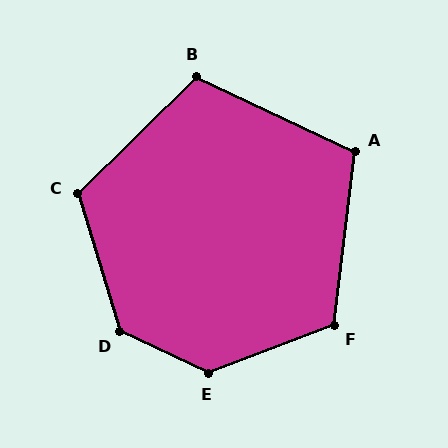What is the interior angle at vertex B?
Approximately 110 degrees (obtuse).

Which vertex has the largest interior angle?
E, at approximately 134 degrees.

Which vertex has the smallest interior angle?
A, at approximately 108 degrees.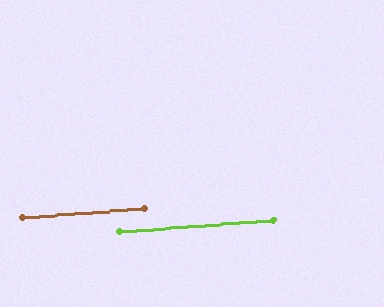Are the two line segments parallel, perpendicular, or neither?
Parallel — their directions differ by only 0.0°.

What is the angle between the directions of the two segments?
Approximately 0 degrees.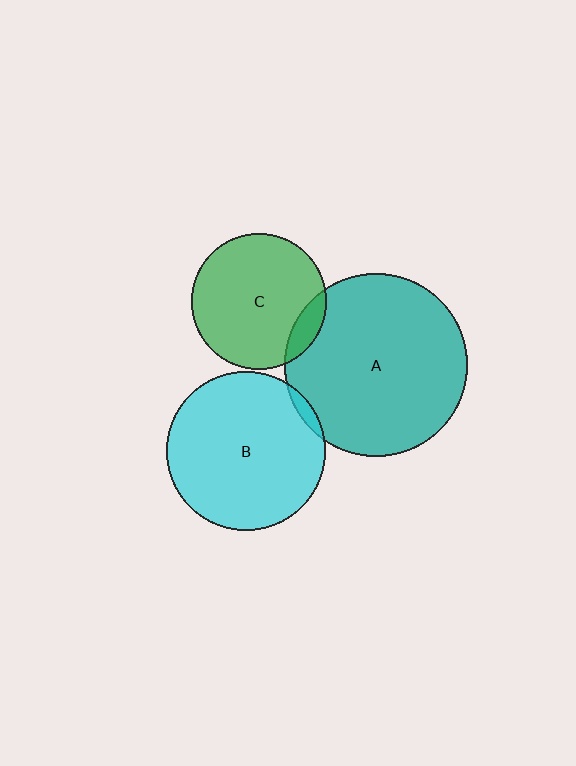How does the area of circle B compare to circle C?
Approximately 1.4 times.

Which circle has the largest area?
Circle A (teal).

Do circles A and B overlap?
Yes.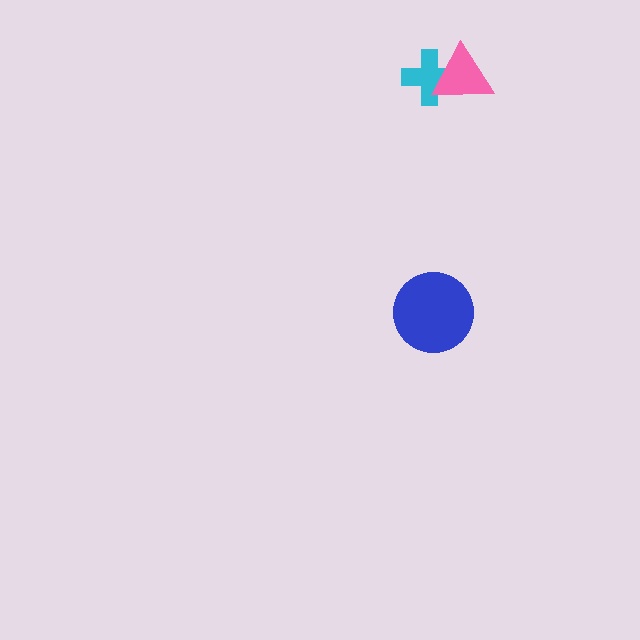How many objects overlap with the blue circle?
0 objects overlap with the blue circle.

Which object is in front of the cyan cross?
The pink triangle is in front of the cyan cross.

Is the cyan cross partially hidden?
Yes, it is partially covered by another shape.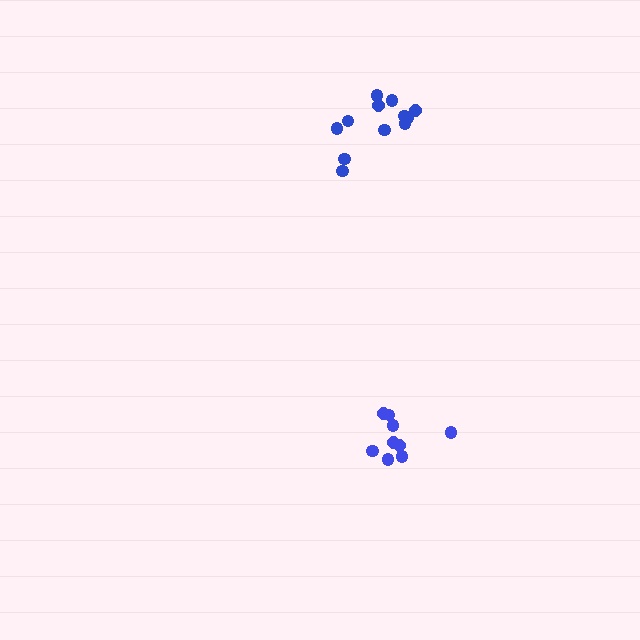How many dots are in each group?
Group 1: 12 dots, Group 2: 9 dots (21 total).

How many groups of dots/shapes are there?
There are 2 groups.